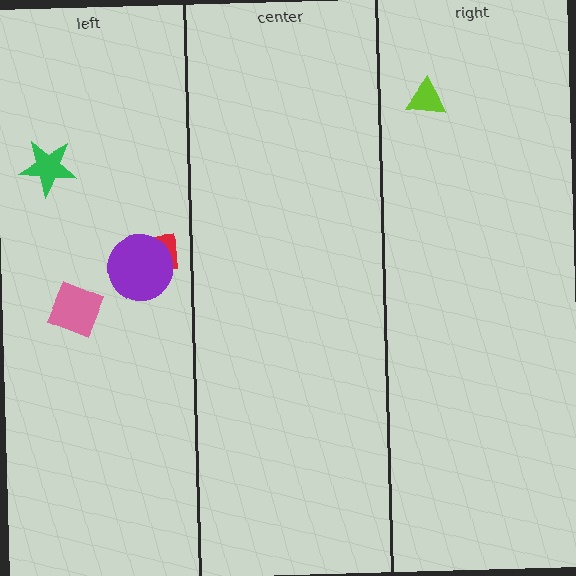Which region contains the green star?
The left region.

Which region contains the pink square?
The left region.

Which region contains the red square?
The left region.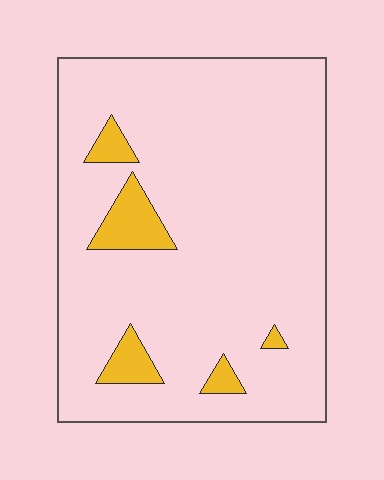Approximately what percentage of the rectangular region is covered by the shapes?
Approximately 10%.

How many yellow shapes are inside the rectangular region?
5.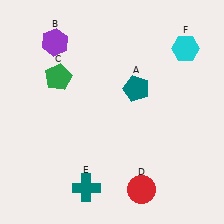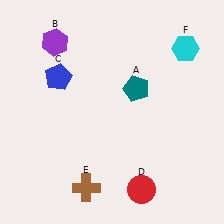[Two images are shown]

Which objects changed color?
C changed from green to blue. E changed from teal to brown.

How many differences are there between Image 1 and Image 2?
There are 2 differences between the two images.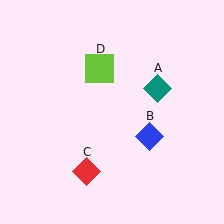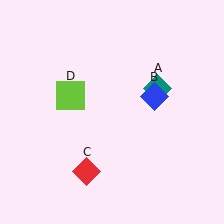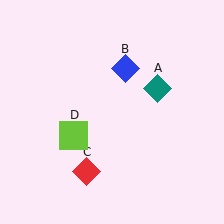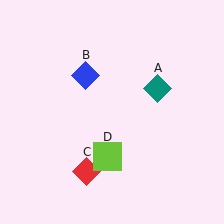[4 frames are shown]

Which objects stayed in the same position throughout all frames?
Teal diamond (object A) and red diamond (object C) remained stationary.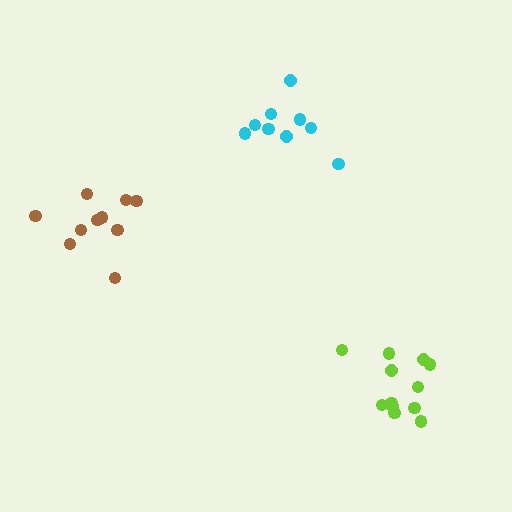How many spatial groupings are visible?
There are 3 spatial groupings.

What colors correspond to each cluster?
The clusters are colored: cyan, brown, lime.